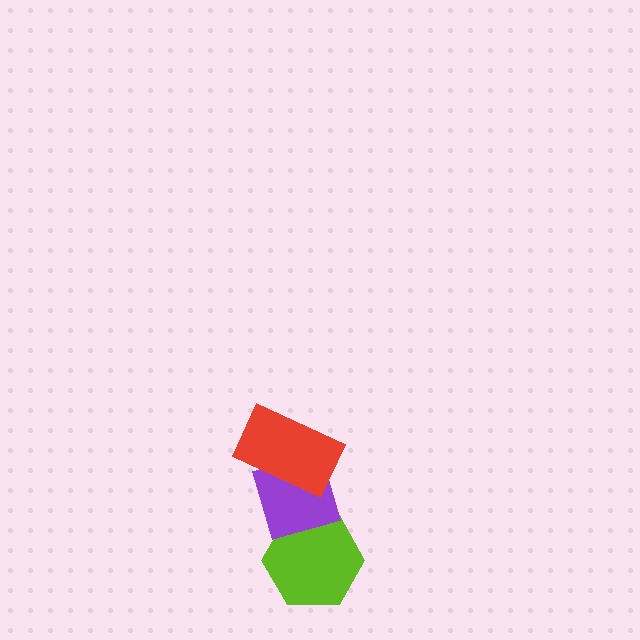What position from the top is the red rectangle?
The red rectangle is 1st from the top.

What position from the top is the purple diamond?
The purple diamond is 2nd from the top.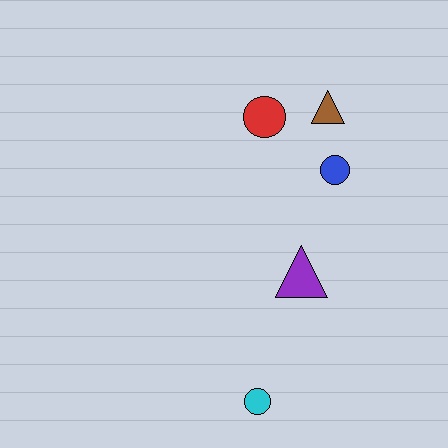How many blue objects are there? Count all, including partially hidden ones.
There is 1 blue object.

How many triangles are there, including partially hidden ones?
There are 2 triangles.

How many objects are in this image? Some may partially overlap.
There are 5 objects.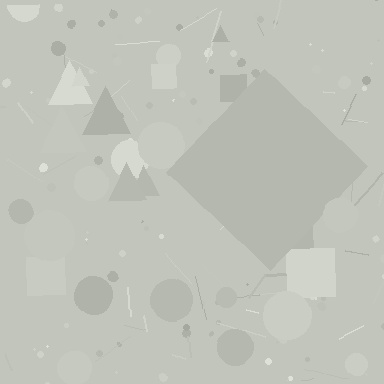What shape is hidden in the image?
A diamond is hidden in the image.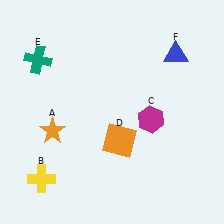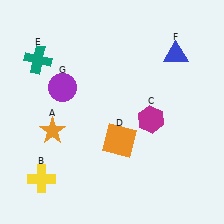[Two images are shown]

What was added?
A purple circle (G) was added in Image 2.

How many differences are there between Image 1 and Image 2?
There is 1 difference between the two images.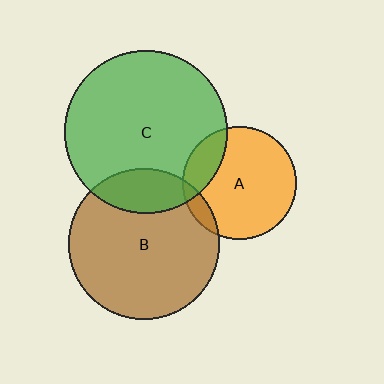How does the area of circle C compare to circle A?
Approximately 2.0 times.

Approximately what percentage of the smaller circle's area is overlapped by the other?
Approximately 20%.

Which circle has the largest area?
Circle C (green).